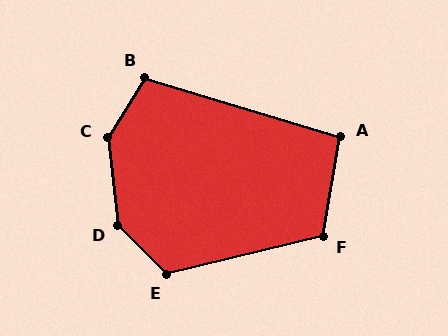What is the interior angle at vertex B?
Approximately 105 degrees (obtuse).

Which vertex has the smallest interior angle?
A, at approximately 97 degrees.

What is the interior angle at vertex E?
Approximately 121 degrees (obtuse).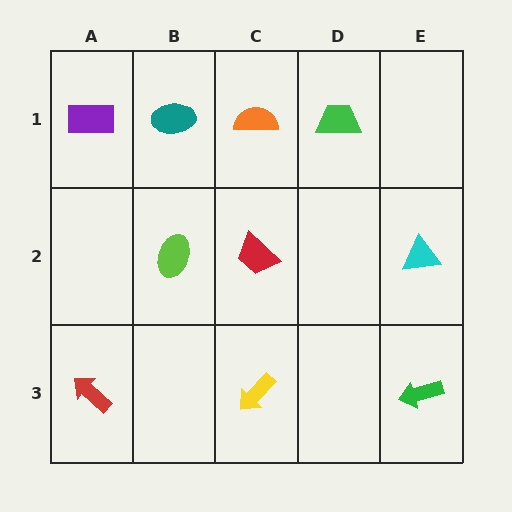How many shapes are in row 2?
3 shapes.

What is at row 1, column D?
A green trapezoid.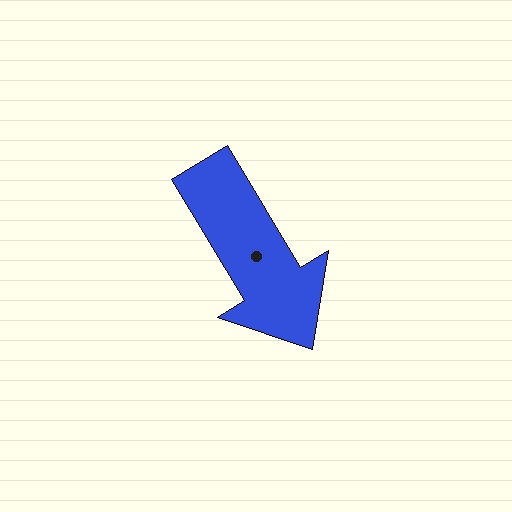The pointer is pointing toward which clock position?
Roughly 5 o'clock.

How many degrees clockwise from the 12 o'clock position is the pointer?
Approximately 149 degrees.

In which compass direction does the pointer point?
Southeast.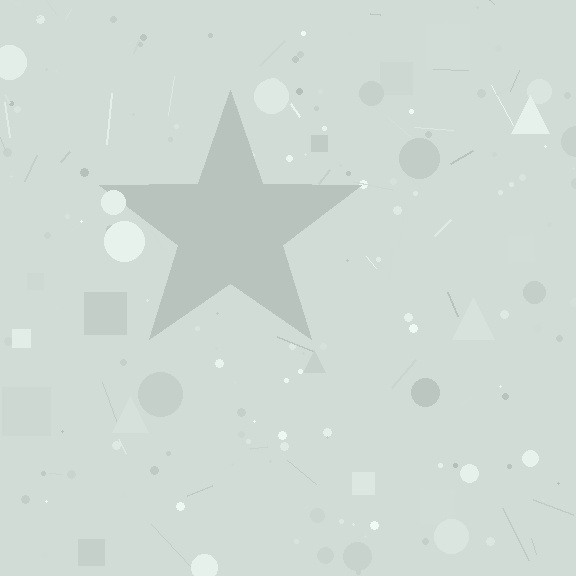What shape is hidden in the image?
A star is hidden in the image.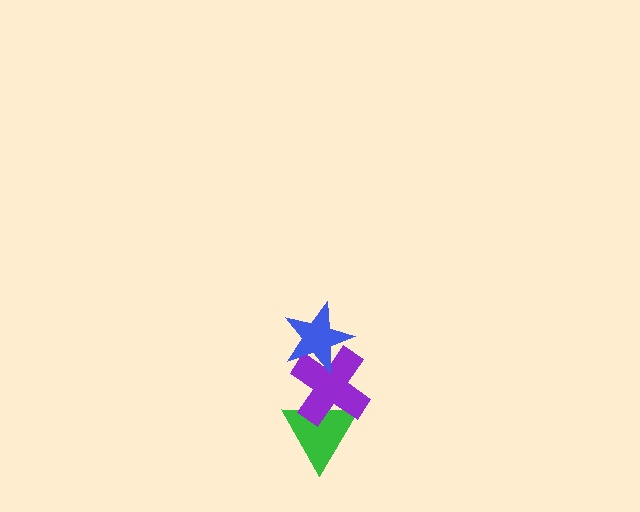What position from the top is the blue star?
The blue star is 1st from the top.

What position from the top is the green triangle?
The green triangle is 3rd from the top.